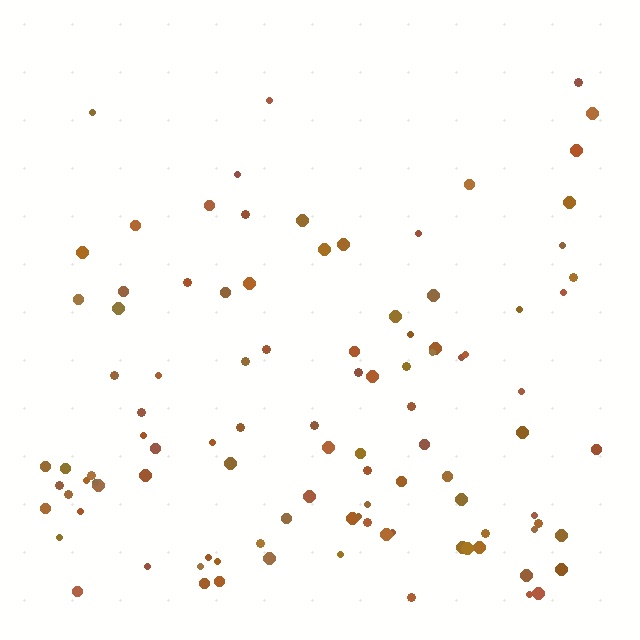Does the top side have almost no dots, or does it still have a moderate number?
Still a moderate number, just noticeably fewer than the bottom.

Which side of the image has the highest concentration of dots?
The bottom.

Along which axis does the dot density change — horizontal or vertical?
Vertical.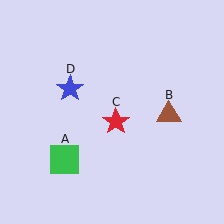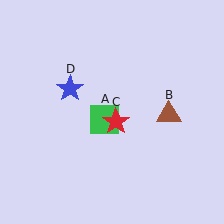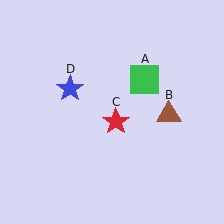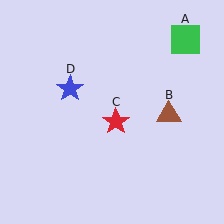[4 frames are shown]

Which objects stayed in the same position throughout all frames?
Brown triangle (object B) and red star (object C) and blue star (object D) remained stationary.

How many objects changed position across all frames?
1 object changed position: green square (object A).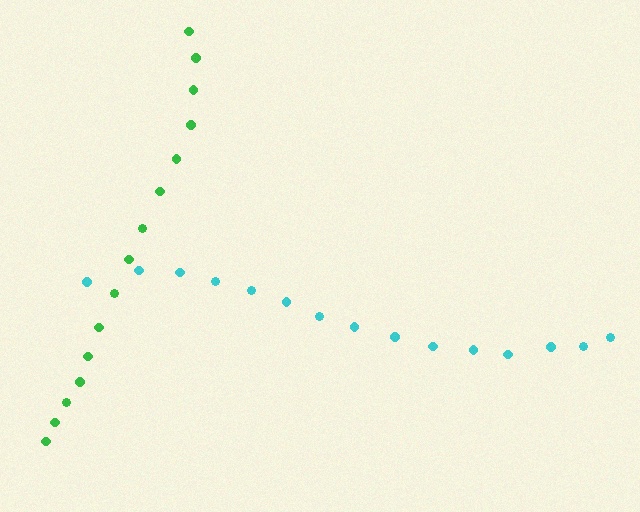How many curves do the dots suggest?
There are 2 distinct paths.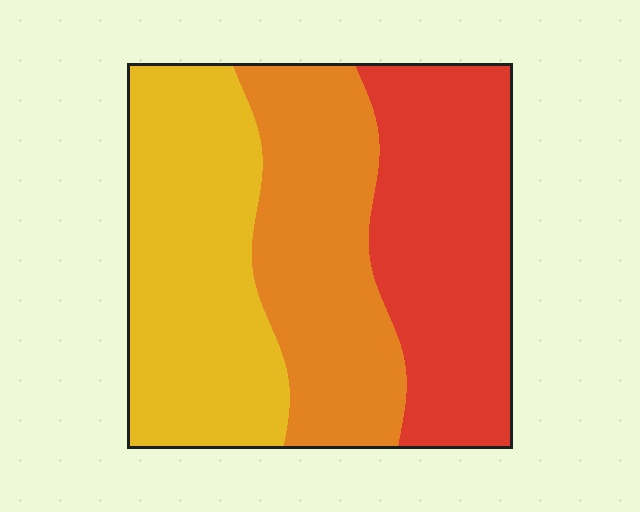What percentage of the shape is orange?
Orange takes up about one third (1/3) of the shape.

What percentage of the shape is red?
Red covers about 35% of the shape.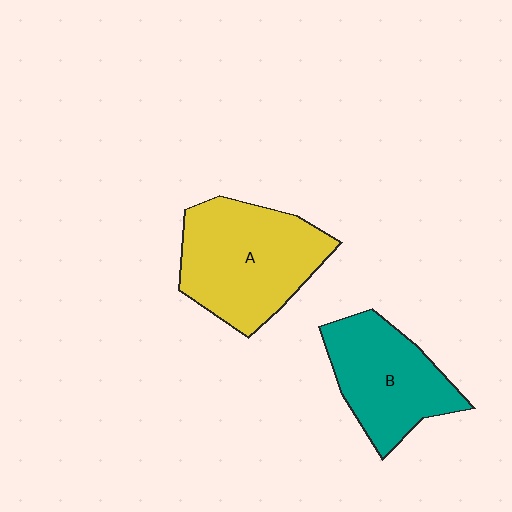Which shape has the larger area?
Shape A (yellow).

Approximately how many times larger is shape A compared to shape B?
Approximately 1.2 times.